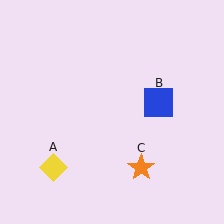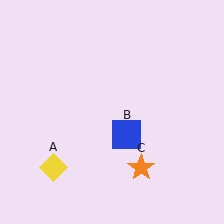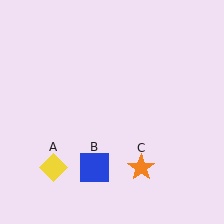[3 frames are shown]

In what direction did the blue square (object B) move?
The blue square (object B) moved down and to the left.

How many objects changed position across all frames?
1 object changed position: blue square (object B).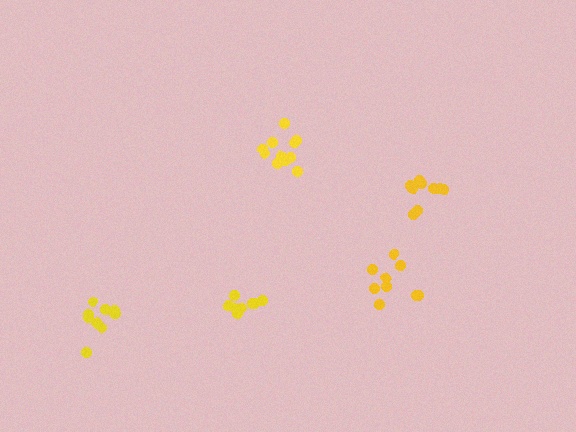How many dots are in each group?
Group 1: 9 dots, Group 2: 11 dots, Group 3: 10 dots, Group 4: 9 dots, Group 5: 8 dots (47 total).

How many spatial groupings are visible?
There are 5 spatial groupings.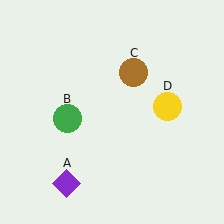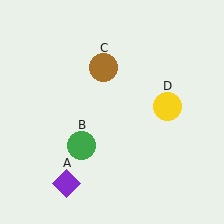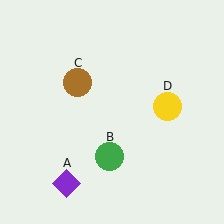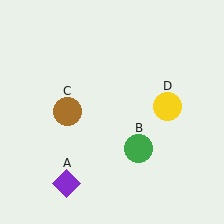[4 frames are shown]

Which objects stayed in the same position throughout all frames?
Purple diamond (object A) and yellow circle (object D) remained stationary.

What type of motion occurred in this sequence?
The green circle (object B), brown circle (object C) rotated counterclockwise around the center of the scene.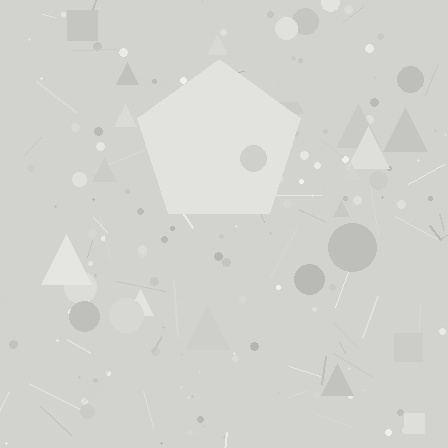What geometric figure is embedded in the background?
A pentagon is embedded in the background.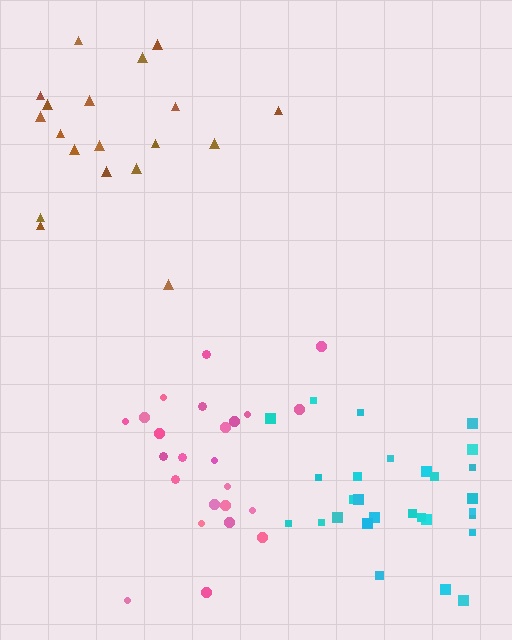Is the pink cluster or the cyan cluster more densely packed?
Pink.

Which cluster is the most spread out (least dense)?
Brown.